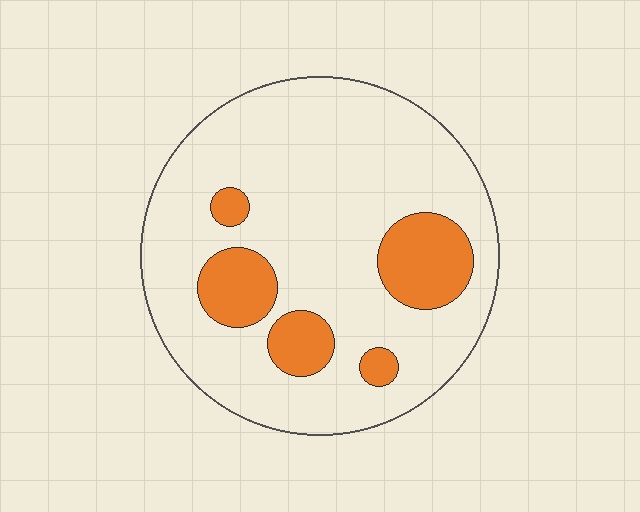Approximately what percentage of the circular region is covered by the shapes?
Approximately 20%.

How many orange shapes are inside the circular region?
5.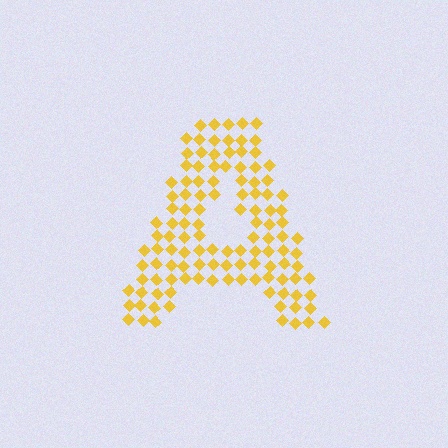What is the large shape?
The large shape is the letter A.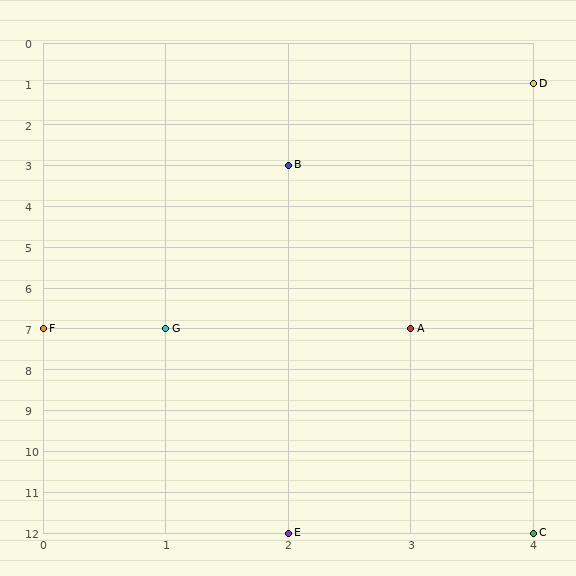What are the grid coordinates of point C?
Point C is at grid coordinates (4, 12).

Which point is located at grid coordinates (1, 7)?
Point G is at (1, 7).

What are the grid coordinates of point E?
Point E is at grid coordinates (2, 12).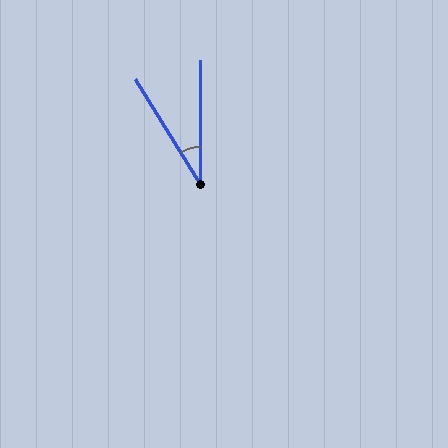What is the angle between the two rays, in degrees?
Approximately 32 degrees.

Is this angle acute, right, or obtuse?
It is acute.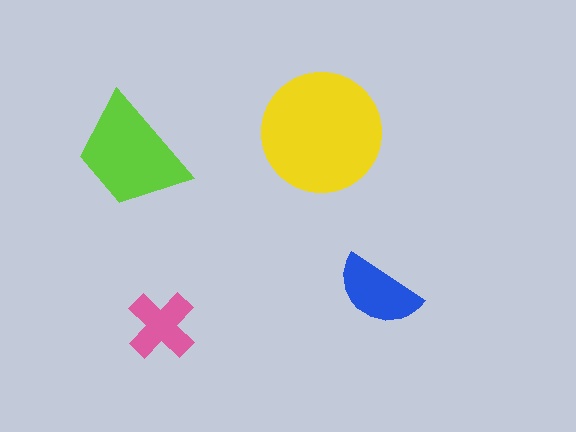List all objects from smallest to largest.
The pink cross, the blue semicircle, the lime trapezoid, the yellow circle.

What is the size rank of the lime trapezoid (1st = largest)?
2nd.